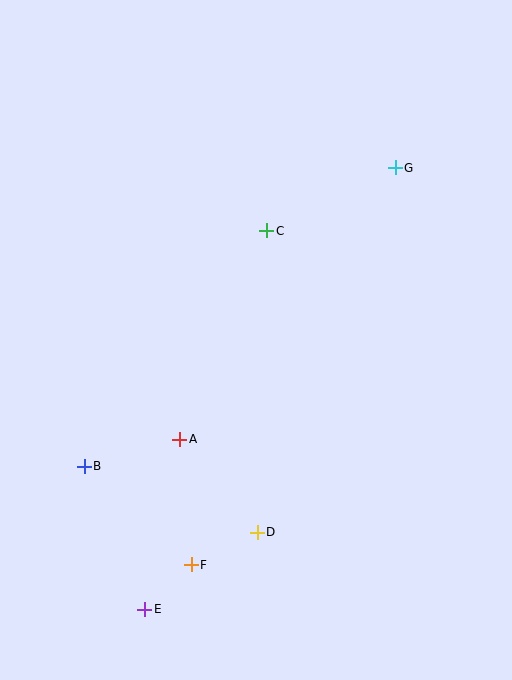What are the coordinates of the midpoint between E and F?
The midpoint between E and F is at (168, 587).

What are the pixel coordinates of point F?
Point F is at (191, 565).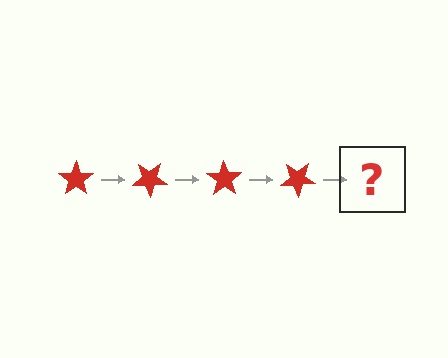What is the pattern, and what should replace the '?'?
The pattern is that the star rotates 35 degrees each step. The '?' should be a red star rotated 140 degrees.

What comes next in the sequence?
The next element should be a red star rotated 140 degrees.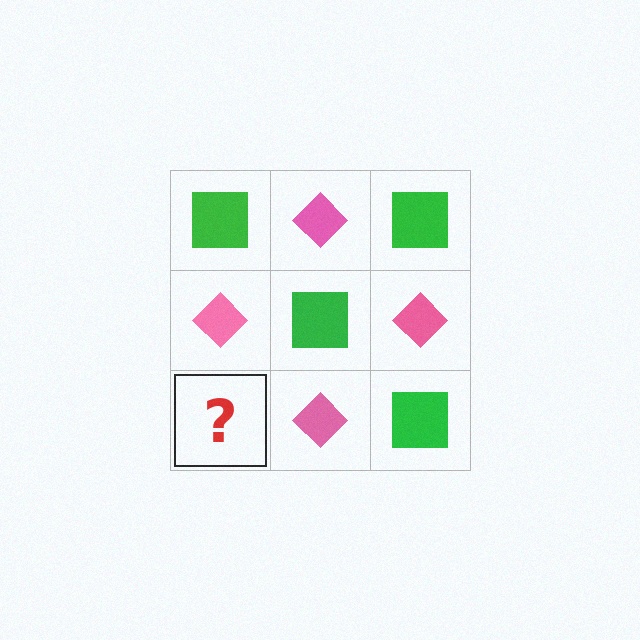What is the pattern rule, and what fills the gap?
The rule is that it alternates green square and pink diamond in a checkerboard pattern. The gap should be filled with a green square.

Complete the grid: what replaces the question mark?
The question mark should be replaced with a green square.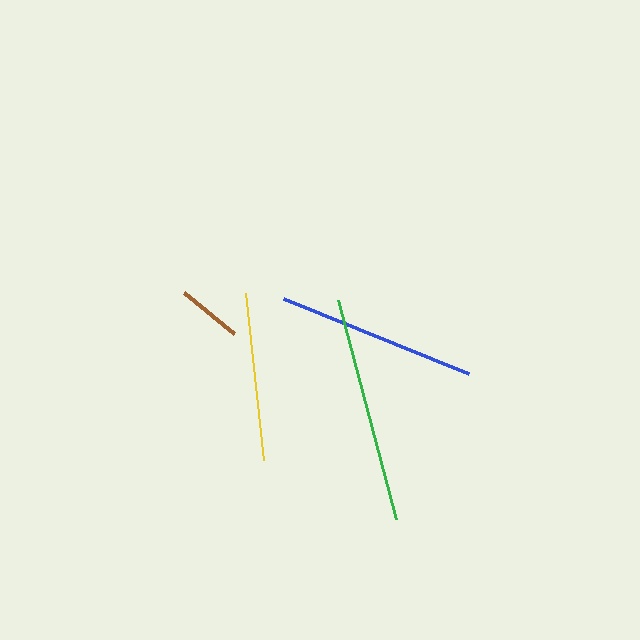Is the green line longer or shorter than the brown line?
The green line is longer than the brown line.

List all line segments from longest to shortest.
From longest to shortest: green, blue, yellow, brown.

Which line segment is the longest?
The green line is the longest at approximately 227 pixels.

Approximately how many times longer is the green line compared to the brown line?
The green line is approximately 3.5 times the length of the brown line.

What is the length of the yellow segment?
The yellow segment is approximately 169 pixels long.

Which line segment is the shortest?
The brown line is the shortest at approximately 65 pixels.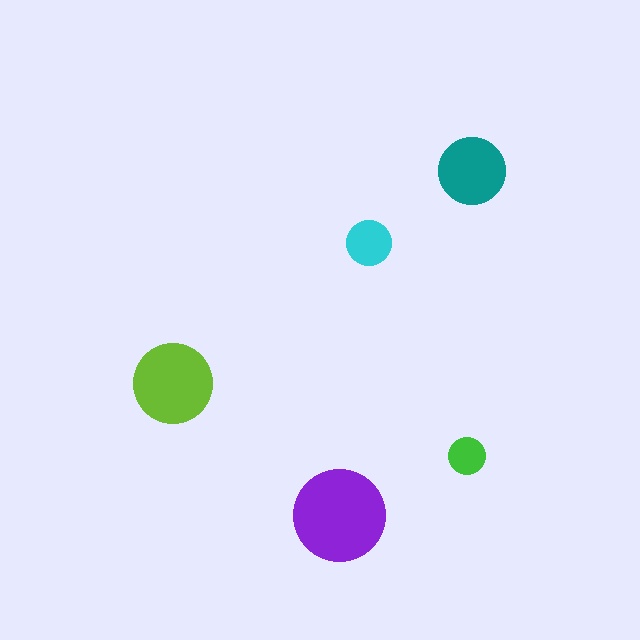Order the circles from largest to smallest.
the purple one, the lime one, the teal one, the cyan one, the green one.